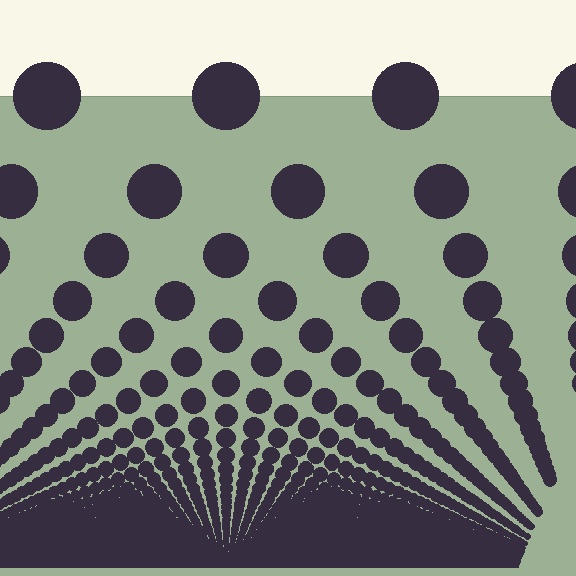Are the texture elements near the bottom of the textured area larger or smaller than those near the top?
Smaller. The gradient is inverted — elements near the bottom are smaller and denser.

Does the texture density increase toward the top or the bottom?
Density increases toward the bottom.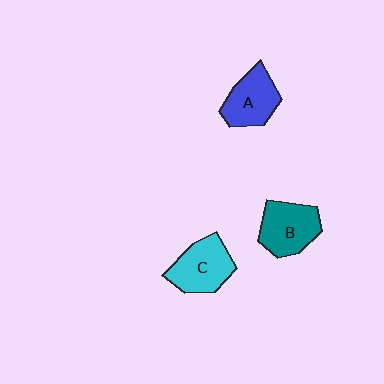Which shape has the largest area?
Shape C (cyan).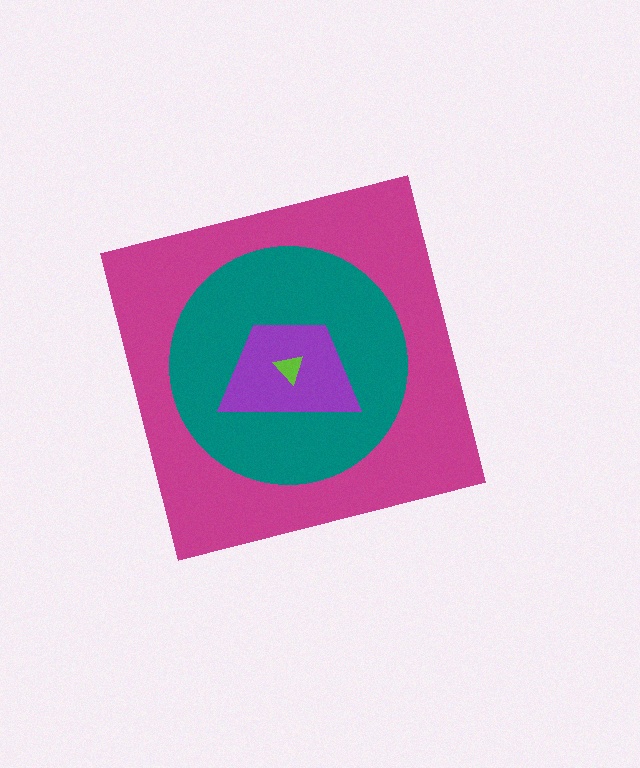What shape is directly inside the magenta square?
The teal circle.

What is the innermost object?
The lime triangle.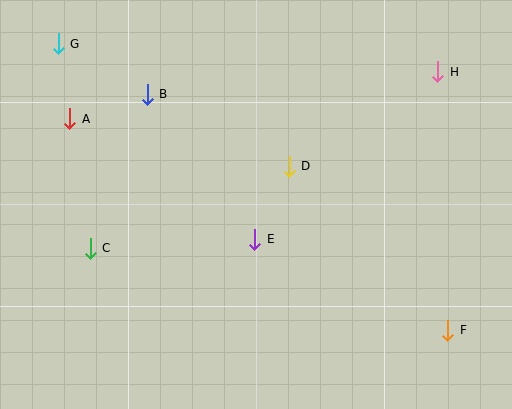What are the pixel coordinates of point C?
Point C is at (90, 248).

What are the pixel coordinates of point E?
Point E is at (255, 239).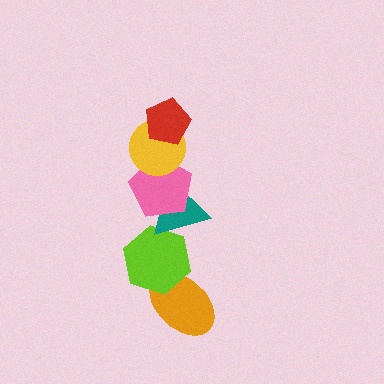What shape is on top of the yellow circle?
The red pentagon is on top of the yellow circle.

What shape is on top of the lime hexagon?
The teal triangle is on top of the lime hexagon.